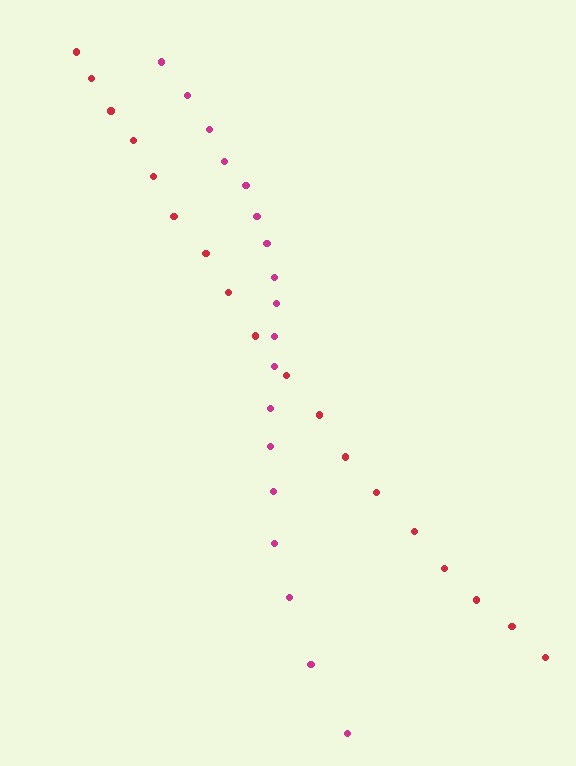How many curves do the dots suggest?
There are 2 distinct paths.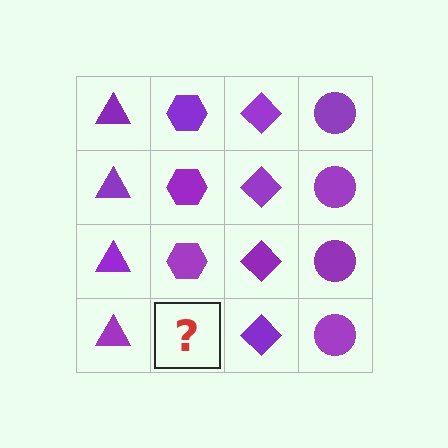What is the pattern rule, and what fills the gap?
The rule is that each column has a consistent shape. The gap should be filled with a purple hexagon.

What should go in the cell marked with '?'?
The missing cell should contain a purple hexagon.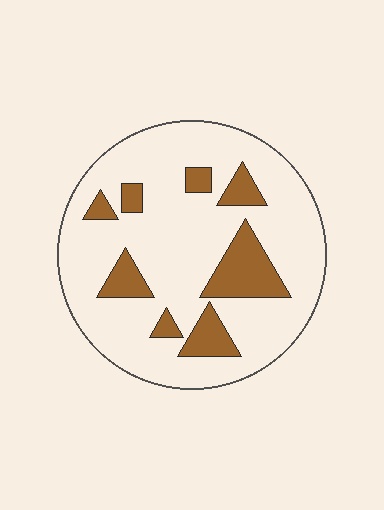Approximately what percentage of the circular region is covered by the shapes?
Approximately 20%.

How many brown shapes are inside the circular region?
8.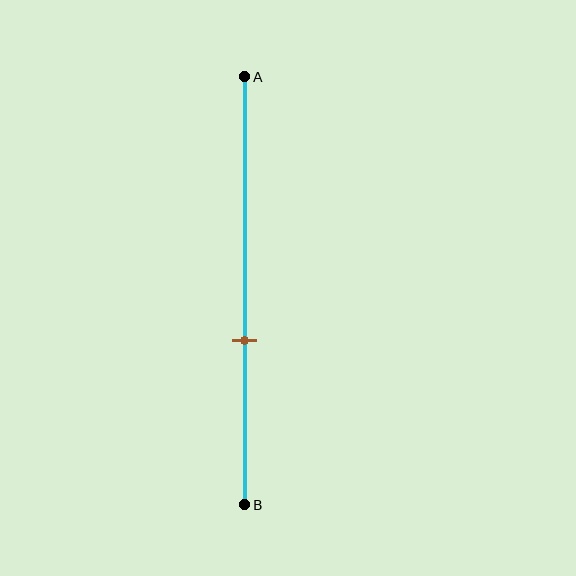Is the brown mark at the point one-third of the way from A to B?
No, the mark is at about 60% from A, not at the 33% one-third point.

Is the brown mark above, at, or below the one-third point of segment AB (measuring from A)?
The brown mark is below the one-third point of segment AB.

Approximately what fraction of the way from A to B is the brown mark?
The brown mark is approximately 60% of the way from A to B.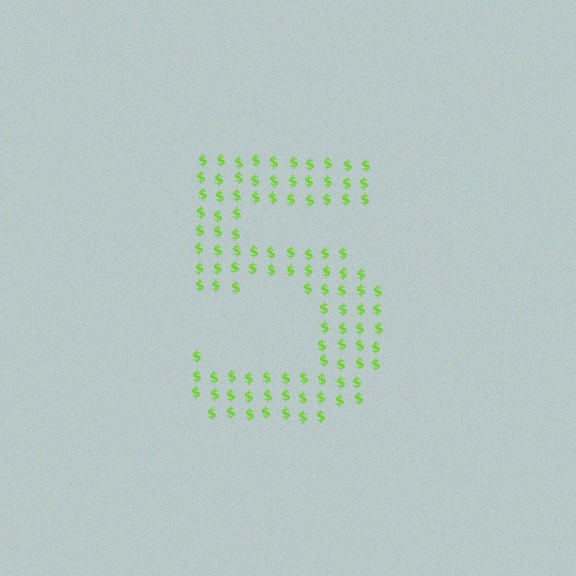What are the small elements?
The small elements are dollar signs.